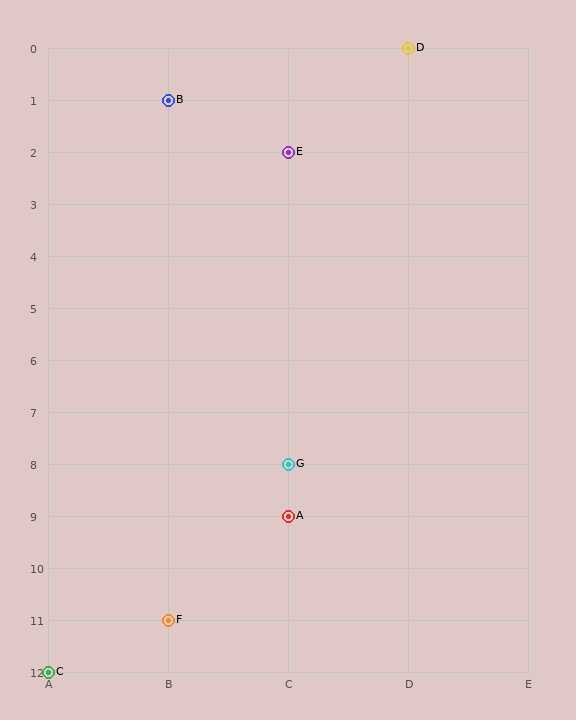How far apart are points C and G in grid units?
Points C and G are 2 columns and 4 rows apart (about 4.5 grid units diagonally).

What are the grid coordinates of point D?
Point D is at grid coordinates (D, 0).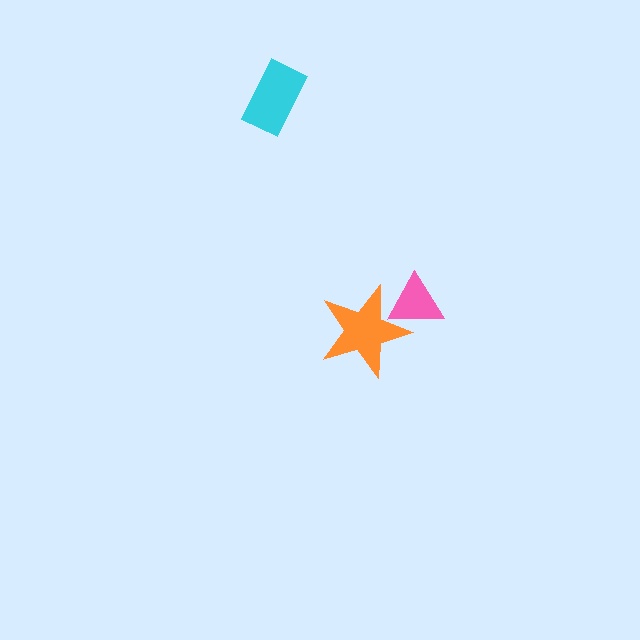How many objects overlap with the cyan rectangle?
0 objects overlap with the cyan rectangle.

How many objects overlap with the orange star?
1 object overlaps with the orange star.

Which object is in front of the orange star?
The pink triangle is in front of the orange star.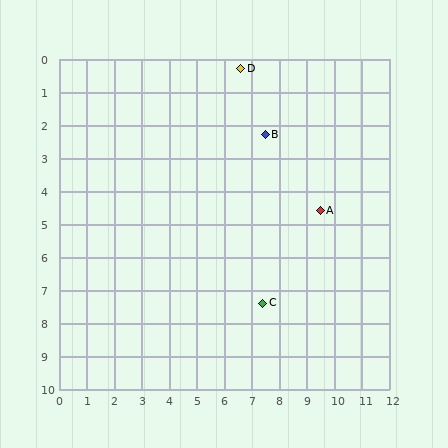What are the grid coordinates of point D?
Point D is at approximately (6.6, 0.3).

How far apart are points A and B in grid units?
Points A and B are about 3.0 grid units apart.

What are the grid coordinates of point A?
Point A is at approximately (9.5, 4.6).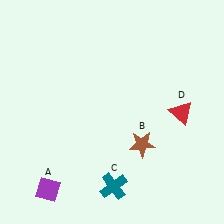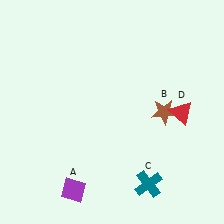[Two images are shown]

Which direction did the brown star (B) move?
The brown star (B) moved up.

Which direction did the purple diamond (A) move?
The purple diamond (A) moved right.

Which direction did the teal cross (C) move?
The teal cross (C) moved right.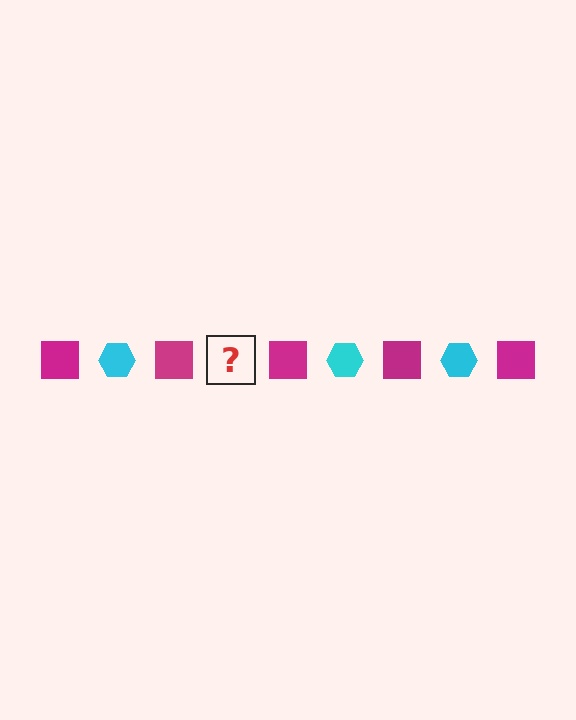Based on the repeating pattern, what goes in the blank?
The blank should be a cyan hexagon.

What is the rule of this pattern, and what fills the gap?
The rule is that the pattern alternates between magenta square and cyan hexagon. The gap should be filled with a cyan hexagon.